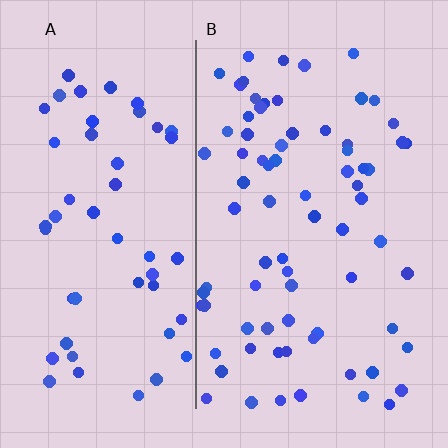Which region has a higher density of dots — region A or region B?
B (the right).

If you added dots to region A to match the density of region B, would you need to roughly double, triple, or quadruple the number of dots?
Approximately double.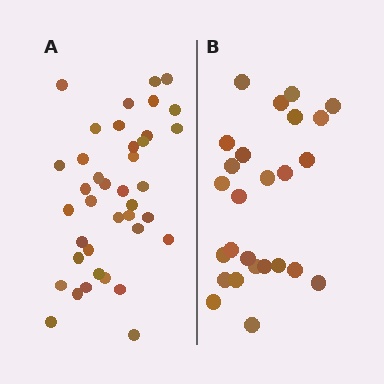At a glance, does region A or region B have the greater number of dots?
Region A (the left region) has more dots.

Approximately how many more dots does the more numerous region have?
Region A has approximately 15 more dots than region B.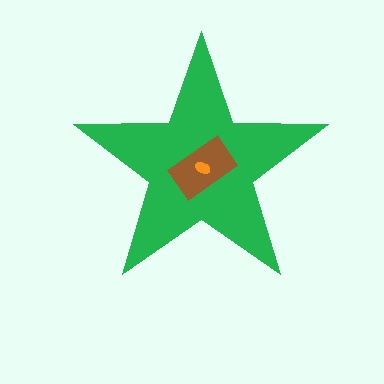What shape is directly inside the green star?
The brown rectangle.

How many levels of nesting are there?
3.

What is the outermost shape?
The green star.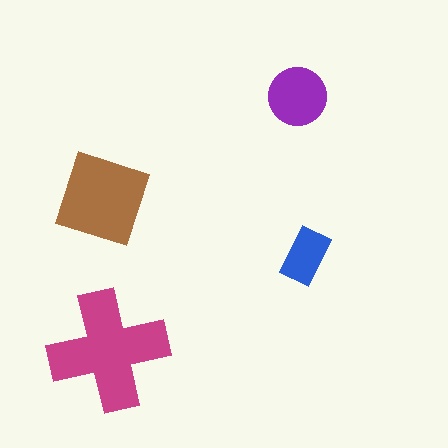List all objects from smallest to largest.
The blue rectangle, the purple circle, the brown square, the magenta cross.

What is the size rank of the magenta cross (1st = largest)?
1st.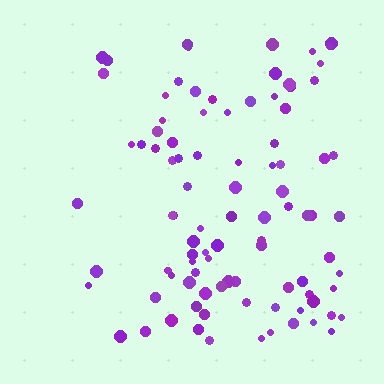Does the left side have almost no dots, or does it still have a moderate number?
Still a moderate number, just noticeably fewer than the right.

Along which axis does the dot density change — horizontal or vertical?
Horizontal.